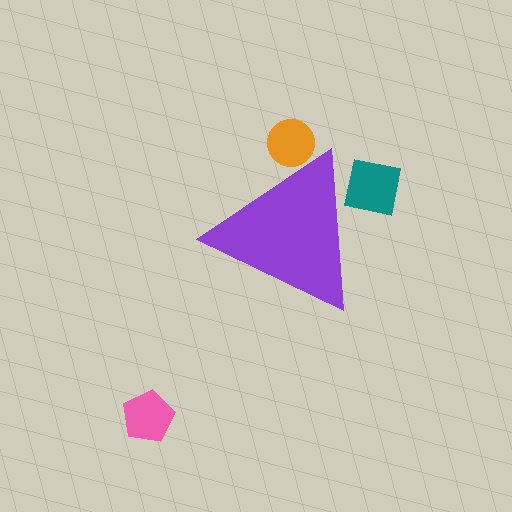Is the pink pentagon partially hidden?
No, the pink pentagon is fully visible.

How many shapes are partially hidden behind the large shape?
2 shapes are partially hidden.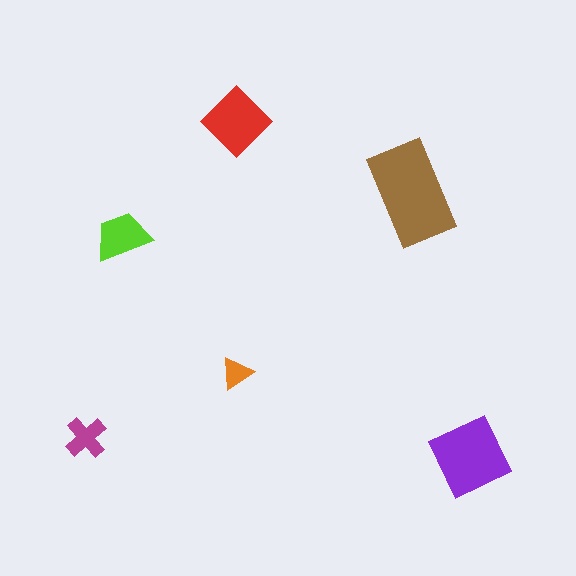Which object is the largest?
The brown rectangle.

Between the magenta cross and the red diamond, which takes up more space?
The red diamond.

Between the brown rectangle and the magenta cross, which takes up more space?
The brown rectangle.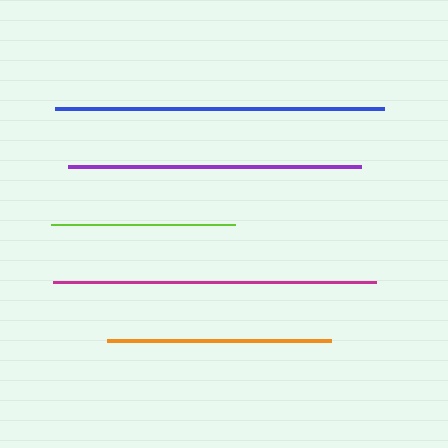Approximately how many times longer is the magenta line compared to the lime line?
The magenta line is approximately 1.8 times the length of the lime line.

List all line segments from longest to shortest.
From longest to shortest: blue, magenta, purple, orange, lime.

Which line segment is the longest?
The blue line is the longest at approximately 329 pixels.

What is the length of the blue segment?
The blue segment is approximately 329 pixels long.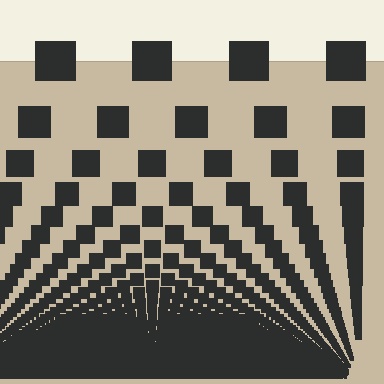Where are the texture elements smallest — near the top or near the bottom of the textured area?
Near the bottom.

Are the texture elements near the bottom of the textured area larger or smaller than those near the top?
Smaller. The gradient is inverted — elements near the bottom are smaller and denser.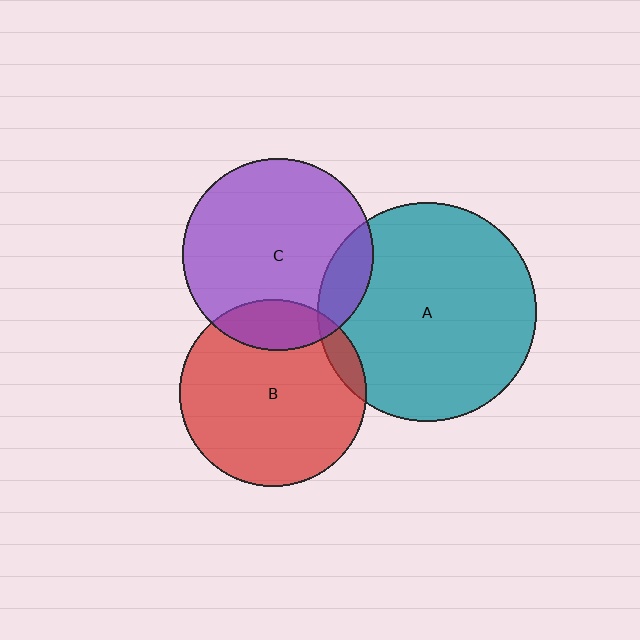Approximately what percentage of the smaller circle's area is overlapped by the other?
Approximately 5%.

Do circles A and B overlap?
Yes.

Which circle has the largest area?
Circle A (teal).